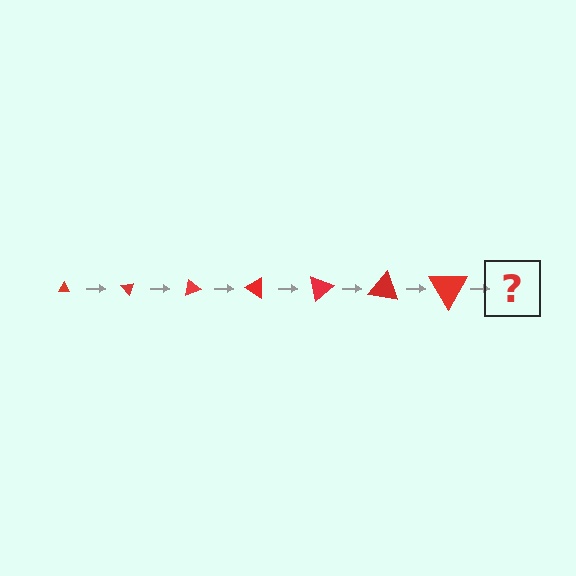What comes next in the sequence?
The next element should be a triangle, larger than the previous one and rotated 350 degrees from the start.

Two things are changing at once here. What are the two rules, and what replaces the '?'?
The two rules are that the triangle grows larger each step and it rotates 50 degrees each step. The '?' should be a triangle, larger than the previous one and rotated 350 degrees from the start.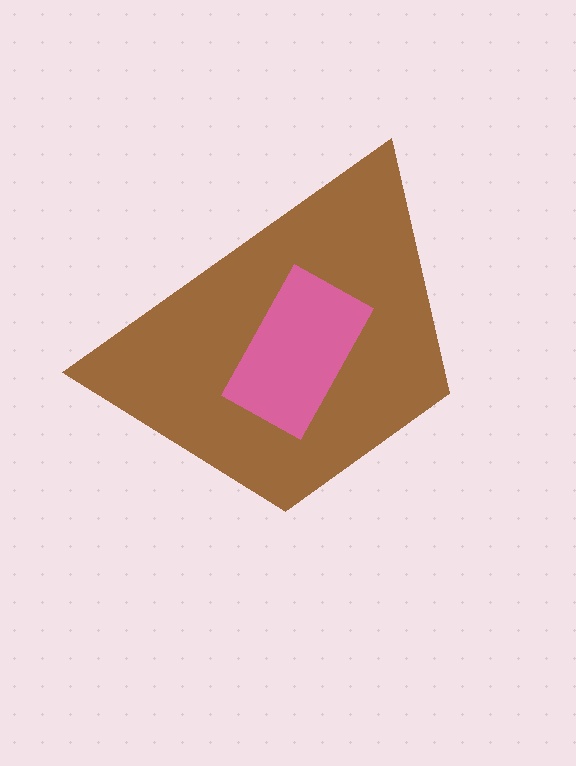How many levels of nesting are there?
2.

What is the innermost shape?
The pink rectangle.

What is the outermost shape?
The brown trapezoid.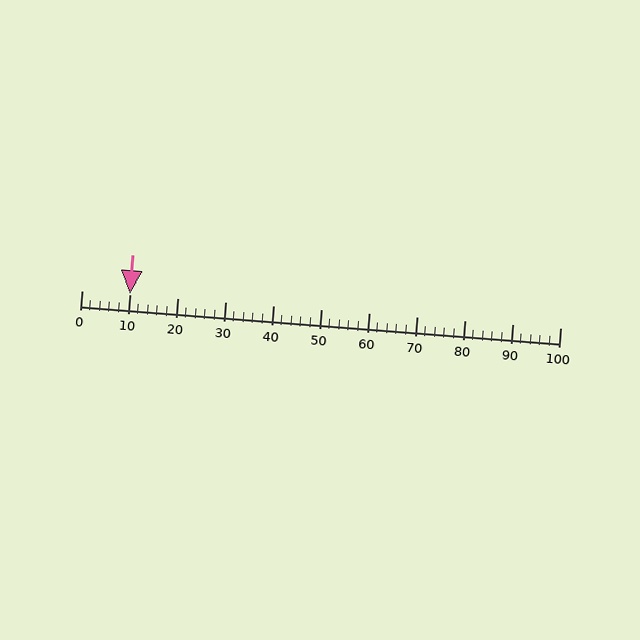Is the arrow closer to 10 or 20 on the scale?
The arrow is closer to 10.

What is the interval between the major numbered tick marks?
The major tick marks are spaced 10 units apart.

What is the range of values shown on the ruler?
The ruler shows values from 0 to 100.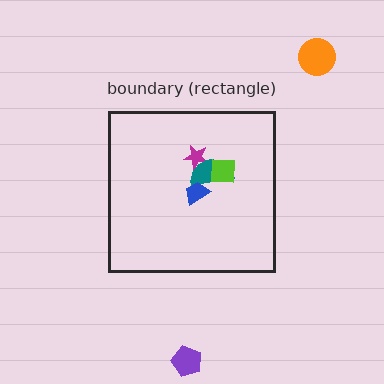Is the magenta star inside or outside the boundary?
Inside.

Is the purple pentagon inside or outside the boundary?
Outside.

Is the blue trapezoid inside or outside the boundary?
Inside.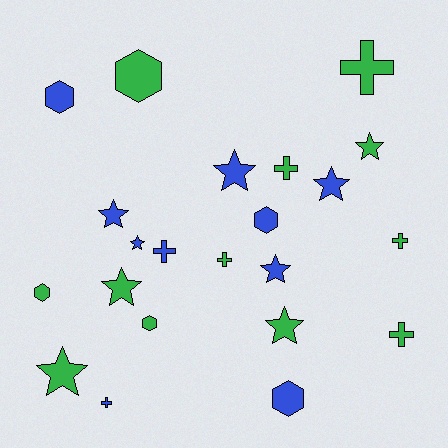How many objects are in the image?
There are 22 objects.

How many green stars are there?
There are 4 green stars.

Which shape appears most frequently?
Star, with 9 objects.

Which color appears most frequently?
Green, with 12 objects.